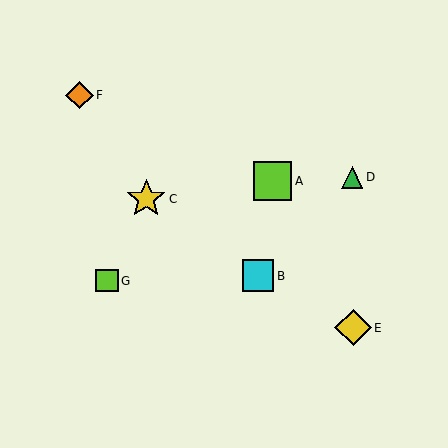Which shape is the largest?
The yellow star (labeled C) is the largest.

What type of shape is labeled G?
Shape G is a lime square.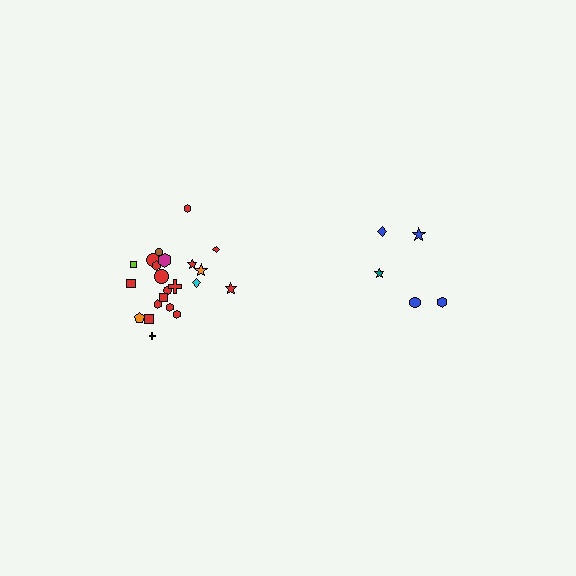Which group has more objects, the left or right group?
The left group.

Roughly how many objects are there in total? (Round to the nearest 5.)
Roughly 25 objects in total.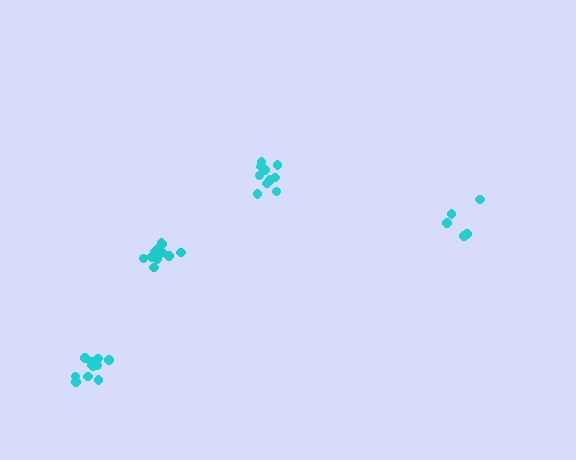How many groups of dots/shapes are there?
There are 4 groups.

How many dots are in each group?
Group 1: 5 dots, Group 2: 11 dots, Group 3: 11 dots, Group 4: 10 dots (37 total).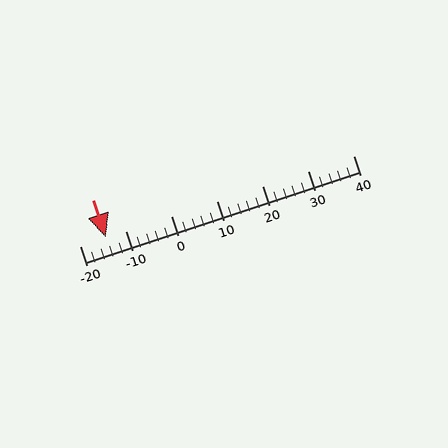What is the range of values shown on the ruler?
The ruler shows values from -20 to 40.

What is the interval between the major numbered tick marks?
The major tick marks are spaced 10 units apart.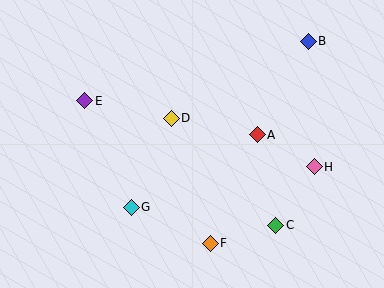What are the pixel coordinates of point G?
Point G is at (131, 207).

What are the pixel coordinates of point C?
Point C is at (276, 225).